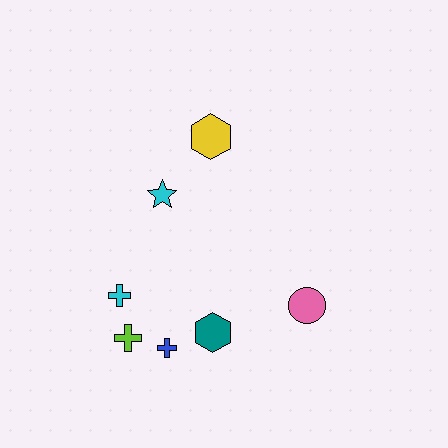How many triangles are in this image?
There are no triangles.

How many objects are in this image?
There are 7 objects.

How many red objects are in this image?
There are no red objects.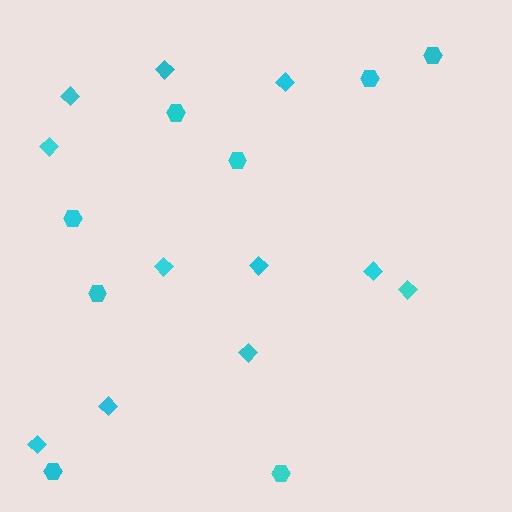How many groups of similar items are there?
There are 2 groups: one group of hexagons (8) and one group of diamonds (11).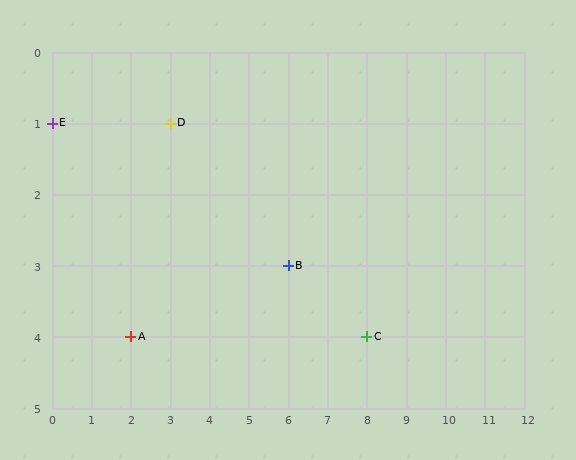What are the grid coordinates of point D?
Point D is at grid coordinates (3, 1).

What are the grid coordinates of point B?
Point B is at grid coordinates (6, 3).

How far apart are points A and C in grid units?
Points A and C are 6 columns apart.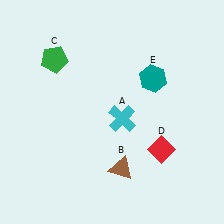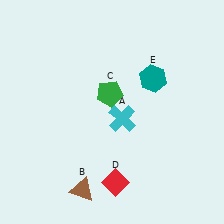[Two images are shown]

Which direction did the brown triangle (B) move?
The brown triangle (B) moved left.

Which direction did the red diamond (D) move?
The red diamond (D) moved left.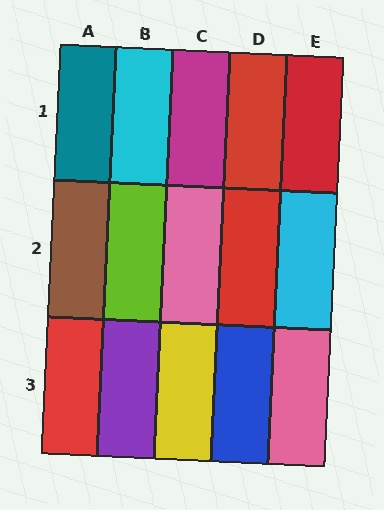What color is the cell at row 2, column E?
Cyan.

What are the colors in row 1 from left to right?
Teal, cyan, magenta, red, red.